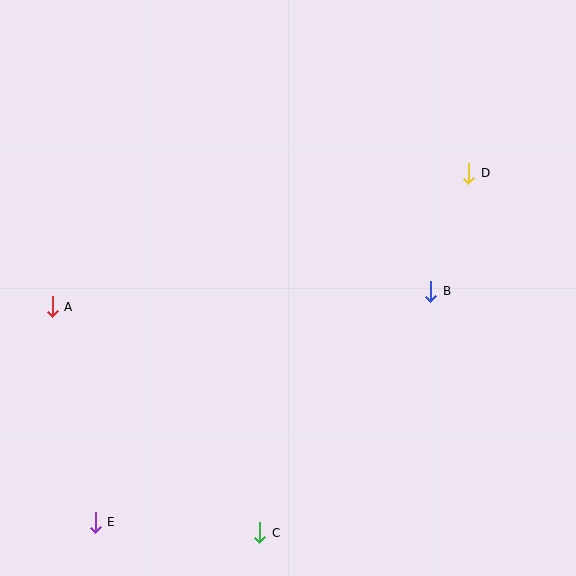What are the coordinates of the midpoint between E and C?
The midpoint between E and C is at (178, 527).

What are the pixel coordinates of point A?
Point A is at (52, 307).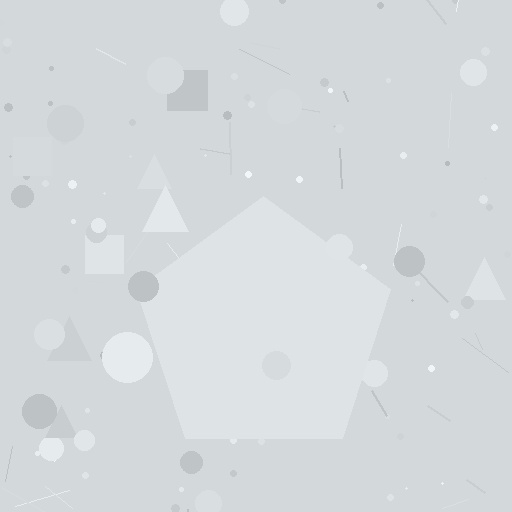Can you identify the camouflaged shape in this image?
The camouflaged shape is a pentagon.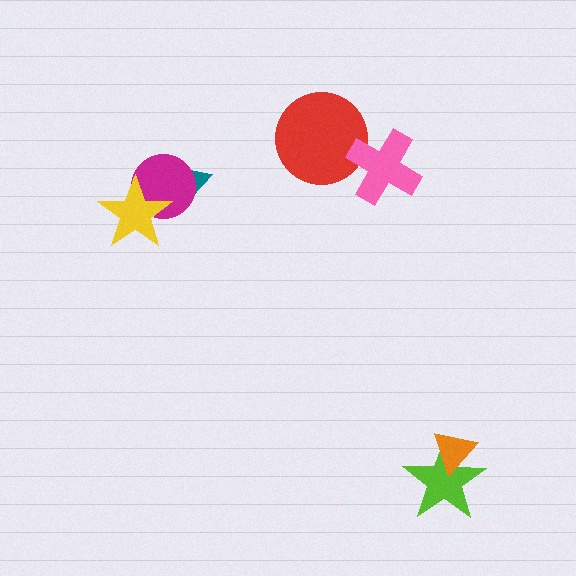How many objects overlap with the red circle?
1 object overlaps with the red circle.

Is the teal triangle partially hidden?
Yes, it is partially covered by another shape.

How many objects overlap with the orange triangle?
1 object overlaps with the orange triangle.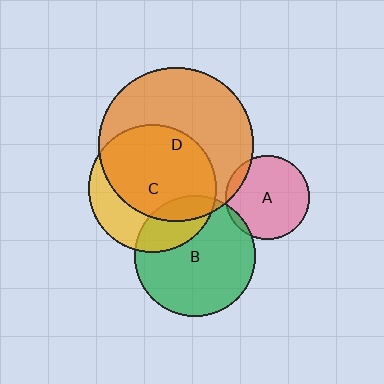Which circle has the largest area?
Circle D (orange).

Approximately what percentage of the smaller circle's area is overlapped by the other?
Approximately 10%.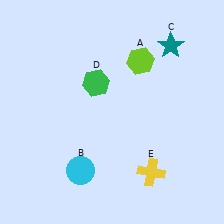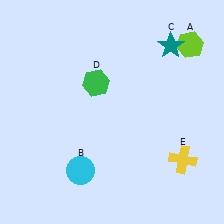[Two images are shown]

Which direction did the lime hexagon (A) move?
The lime hexagon (A) moved right.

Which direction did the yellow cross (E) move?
The yellow cross (E) moved right.